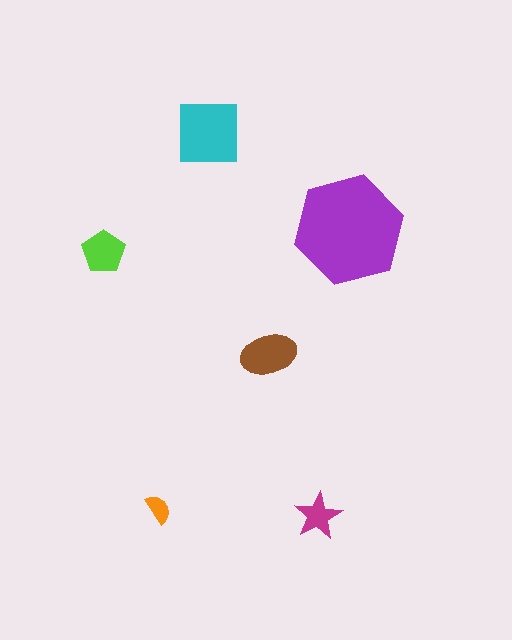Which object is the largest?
The purple hexagon.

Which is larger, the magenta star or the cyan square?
The cyan square.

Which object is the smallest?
The orange semicircle.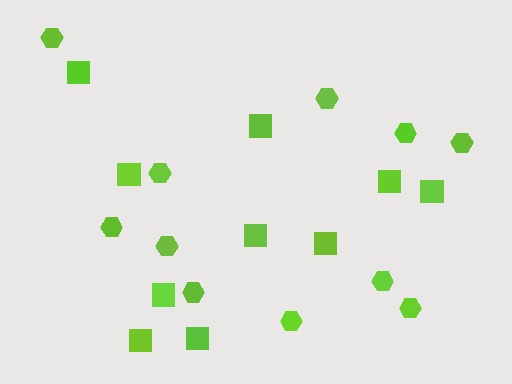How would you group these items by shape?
There are 2 groups: one group of hexagons (11) and one group of squares (10).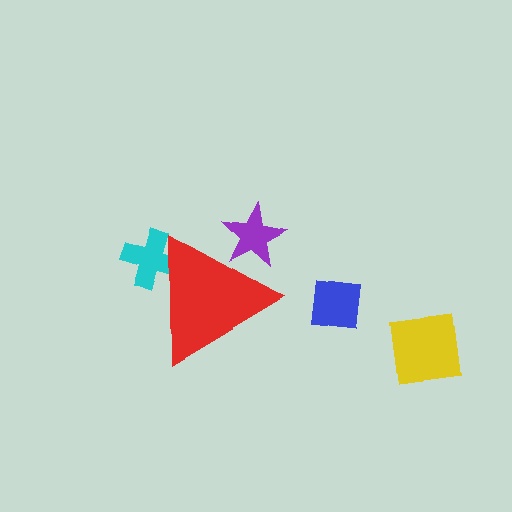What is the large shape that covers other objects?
A red triangle.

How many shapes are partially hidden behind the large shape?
2 shapes are partially hidden.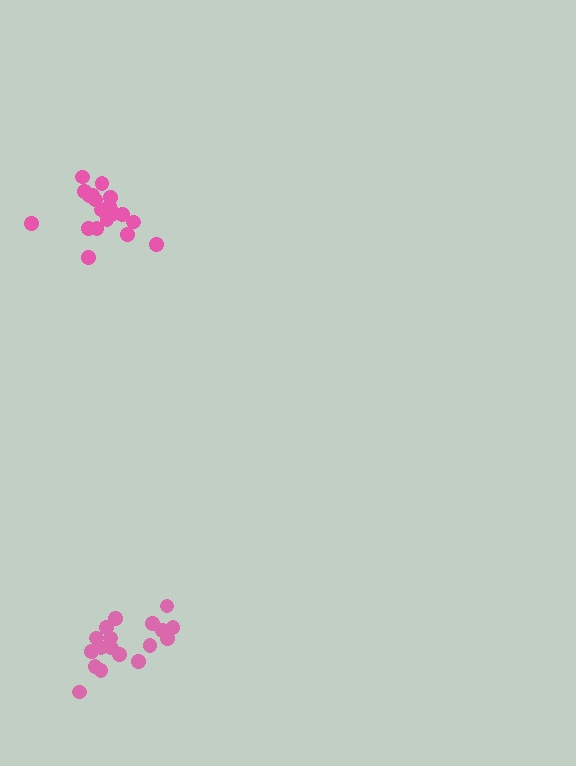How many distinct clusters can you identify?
There are 2 distinct clusters.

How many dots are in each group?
Group 1: 19 dots, Group 2: 18 dots (37 total).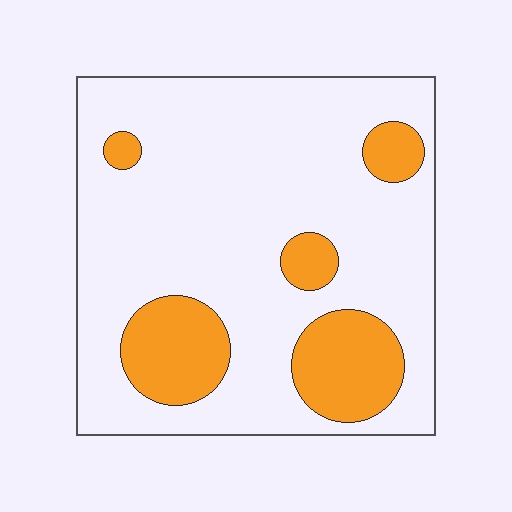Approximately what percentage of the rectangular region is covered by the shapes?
Approximately 20%.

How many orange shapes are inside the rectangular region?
5.